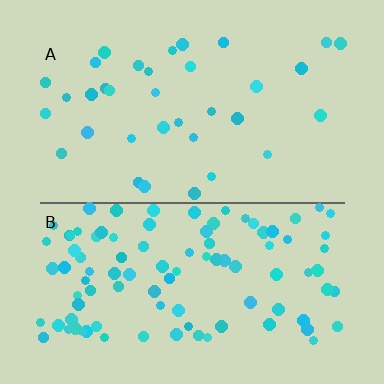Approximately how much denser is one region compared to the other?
Approximately 2.8× — region B over region A.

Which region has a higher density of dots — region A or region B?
B (the bottom).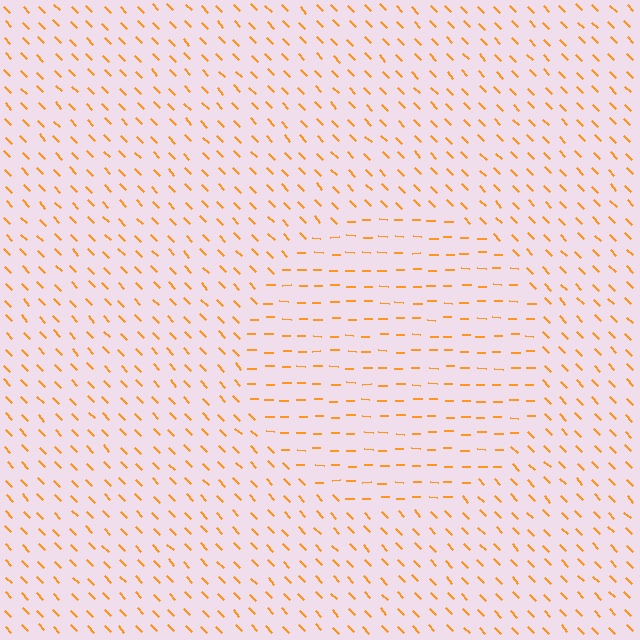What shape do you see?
I see a circle.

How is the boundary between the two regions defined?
The boundary is defined purely by a change in line orientation (approximately 45 degrees difference). All lines are the same color and thickness.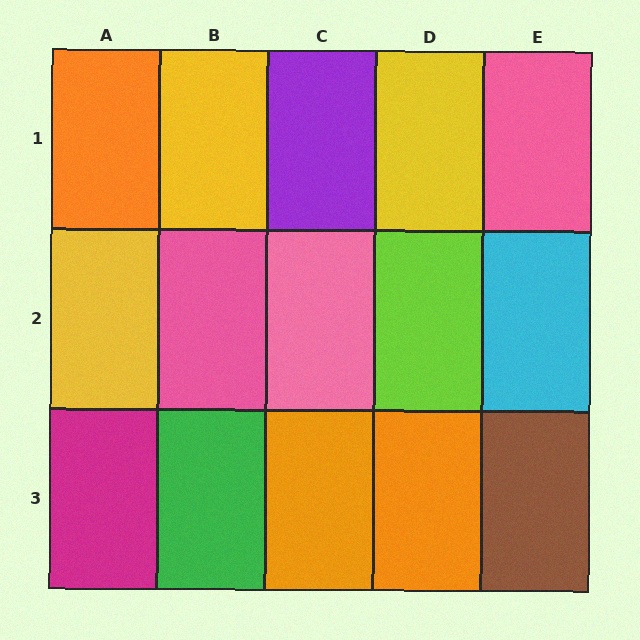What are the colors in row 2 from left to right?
Yellow, pink, pink, lime, cyan.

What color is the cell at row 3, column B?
Green.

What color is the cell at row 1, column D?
Yellow.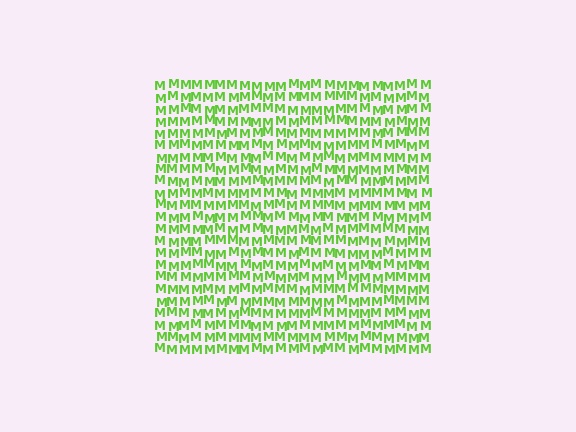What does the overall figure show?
The overall figure shows a square.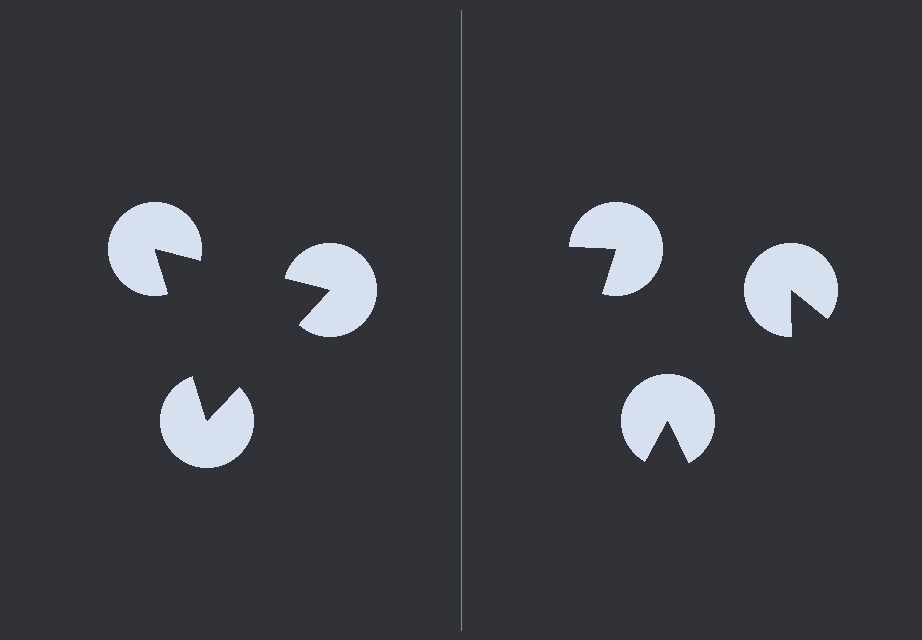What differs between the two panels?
The pac-man discs are positioned identically on both sides; only the wedge orientations differ. On the left they align to a triangle; on the right they are misaligned.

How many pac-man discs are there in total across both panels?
6 — 3 on each side.